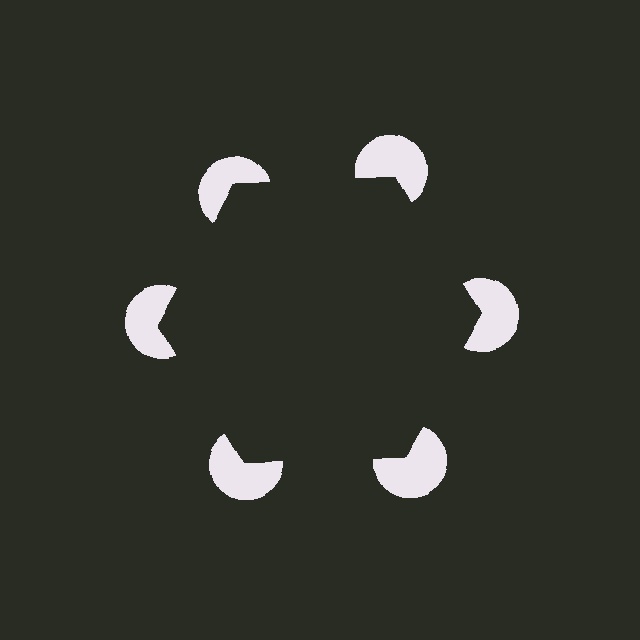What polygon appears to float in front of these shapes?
An illusory hexagon — its edges are inferred from the aligned wedge cuts in the pac-man discs, not physically drawn.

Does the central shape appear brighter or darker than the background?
It typically appears slightly darker than the background, even though no actual brightness change is drawn.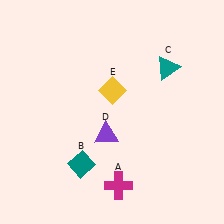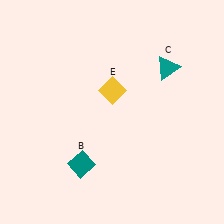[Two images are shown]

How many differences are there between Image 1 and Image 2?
There are 2 differences between the two images.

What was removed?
The purple triangle (D), the magenta cross (A) were removed in Image 2.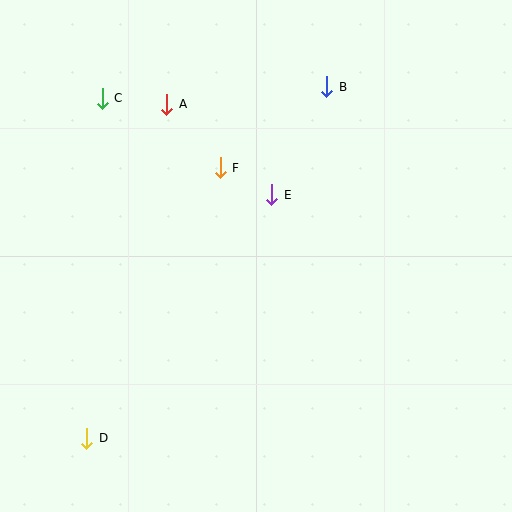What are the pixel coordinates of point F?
Point F is at (220, 168).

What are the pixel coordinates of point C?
Point C is at (102, 98).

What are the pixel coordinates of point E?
Point E is at (272, 195).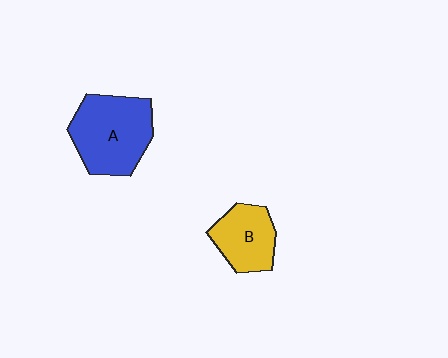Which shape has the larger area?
Shape A (blue).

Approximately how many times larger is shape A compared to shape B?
Approximately 1.6 times.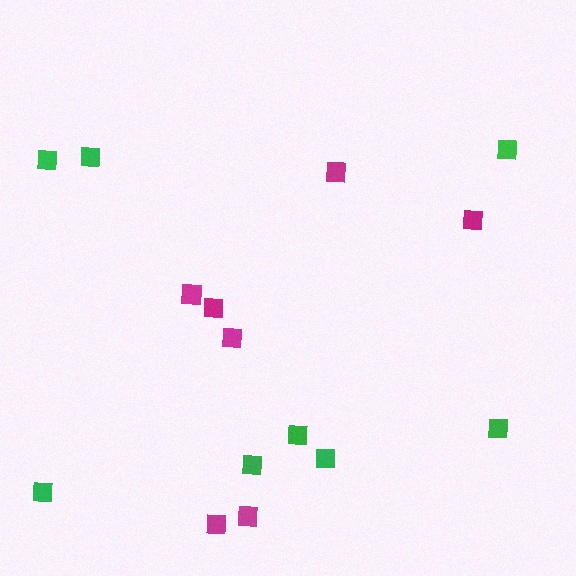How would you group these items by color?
There are 2 groups: one group of magenta squares (7) and one group of green squares (8).